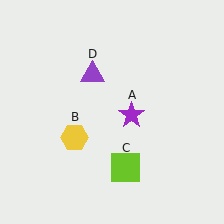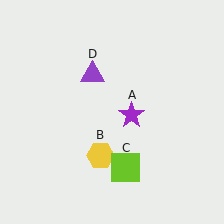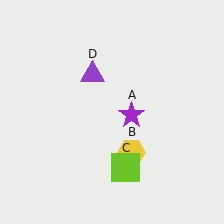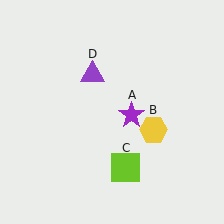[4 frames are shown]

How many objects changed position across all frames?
1 object changed position: yellow hexagon (object B).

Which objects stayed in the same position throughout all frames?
Purple star (object A) and lime square (object C) and purple triangle (object D) remained stationary.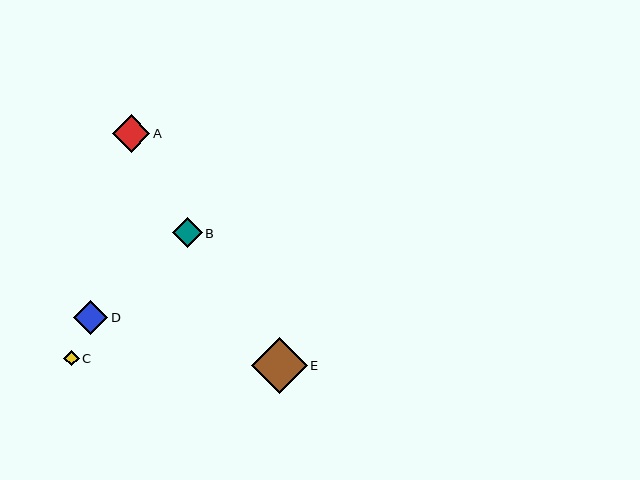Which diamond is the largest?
Diamond E is the largest with a size of approximately 56 pixels.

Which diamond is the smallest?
Diamond C is the smallest with a size of approximately 15 pixels.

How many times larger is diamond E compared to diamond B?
Diamond E is approximately 1.9 times the size of diamond B.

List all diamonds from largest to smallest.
From largest to smallest: E, A, D, B, C.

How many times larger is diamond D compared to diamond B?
Diamond D is approximately 1.1 times the size of diamond B.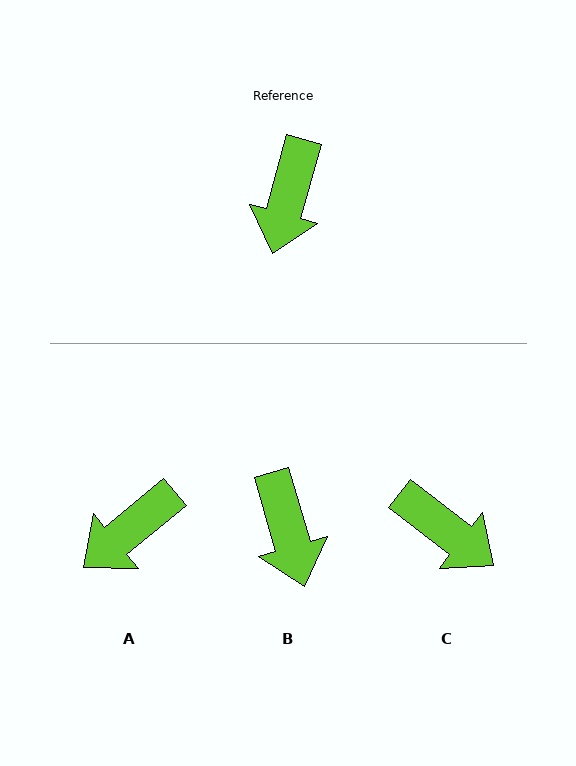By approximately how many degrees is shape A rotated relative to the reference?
Approximately 35 degrees clockwise.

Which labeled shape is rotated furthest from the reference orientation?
C, about 68 degrees away.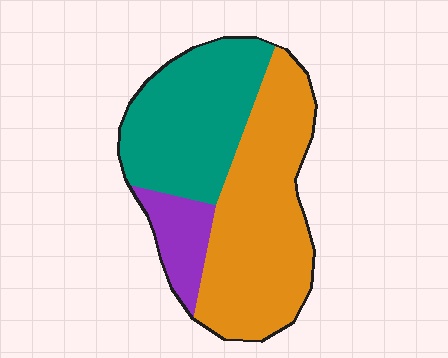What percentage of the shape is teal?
Teal takes up between a quarter and a half of the shape.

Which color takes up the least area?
Purple, at roughly 10%.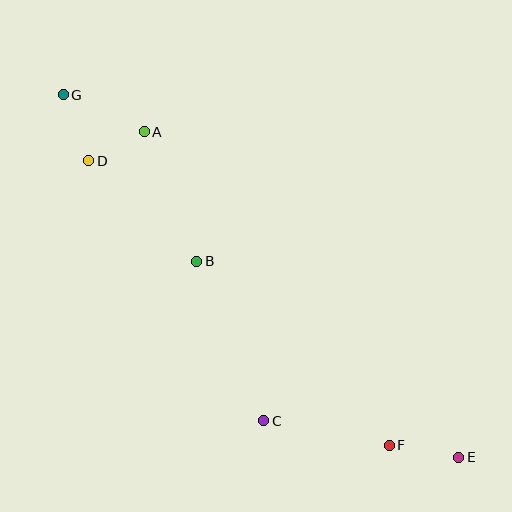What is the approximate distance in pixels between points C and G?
The distance between C and G is approximately 383 pixels.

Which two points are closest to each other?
Points A and D are closest to each other.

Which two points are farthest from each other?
Points E and G are farthest from each other.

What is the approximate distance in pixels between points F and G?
The distance between F and G is approximately 479 pixels.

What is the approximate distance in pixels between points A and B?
The distance between A and B is approximately 140 pixels.